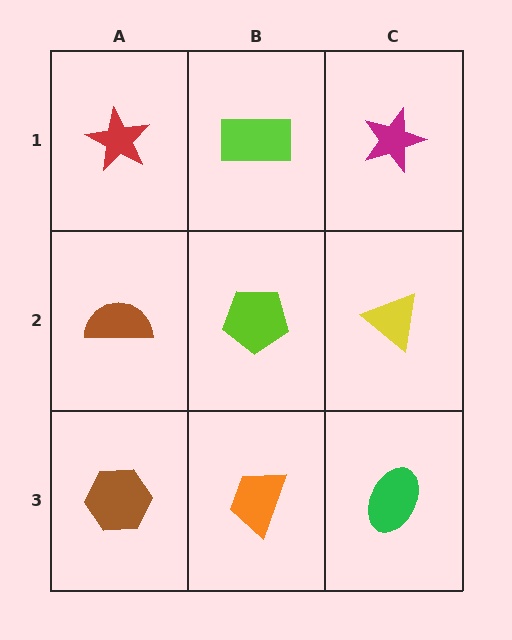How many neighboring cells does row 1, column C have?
2.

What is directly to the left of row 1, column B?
A red star.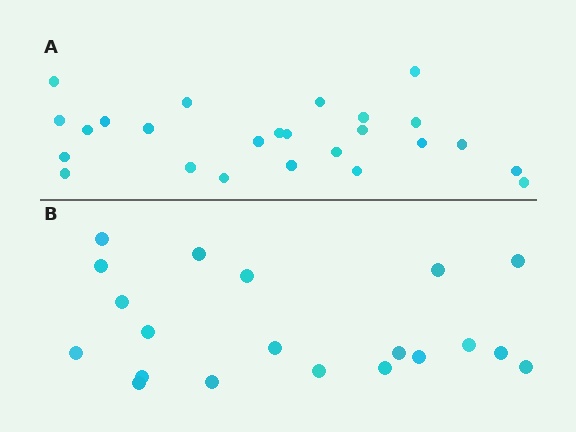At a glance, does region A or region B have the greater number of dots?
Region A (the top region) has more dots.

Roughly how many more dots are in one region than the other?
Region A has about 5 more dots than region B.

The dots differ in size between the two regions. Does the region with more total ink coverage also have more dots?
No. Region B has more total ink coverage because its dots are larger, but region A actually contains more individual dots. Total area can be misleading — the number of items is what matters here.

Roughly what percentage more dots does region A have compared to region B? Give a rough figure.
About 25% more.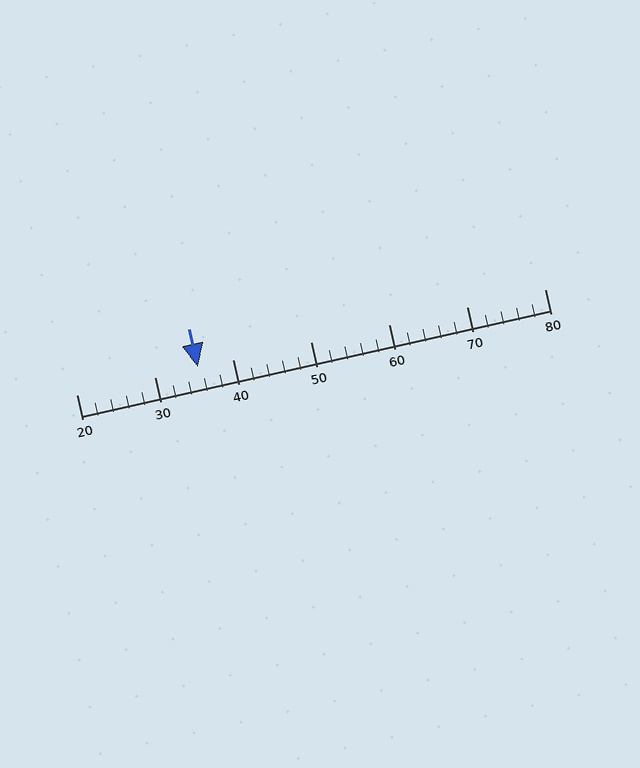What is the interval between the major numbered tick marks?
The major tick marks are spaced 10 units apart.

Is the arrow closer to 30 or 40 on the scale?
The arrow is closer to 40.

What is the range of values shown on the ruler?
The ruler shows values from 20 to 80.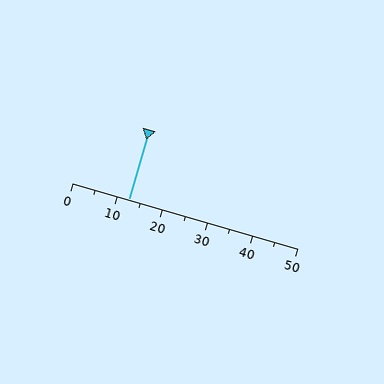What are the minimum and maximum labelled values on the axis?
The axis runs from 0 to 50.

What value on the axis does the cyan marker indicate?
The marker indicates approximately 12.5.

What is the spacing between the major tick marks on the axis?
The major ticks are spaced 10 apart.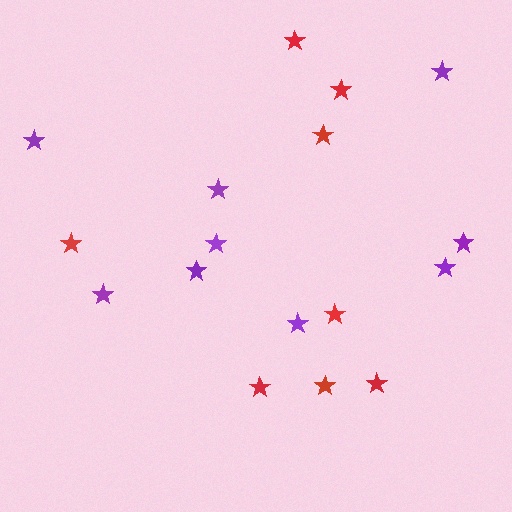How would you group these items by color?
There are 2 groups: one group of red stars (8) and one group of purple stars (9).